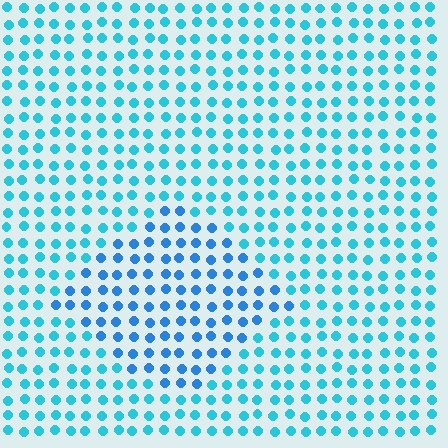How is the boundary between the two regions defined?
The boundary is defined purely by a slight shift in hue (about 24 degrees). Spacing, size, and orientation are identical on both sides.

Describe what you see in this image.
The image is filled with small cyan elements in a uniform arrangement. A diamond-shaped region is visible where the elements are tinted to a slightly different hue, forming a subtle color boundary.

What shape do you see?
I see a diamond.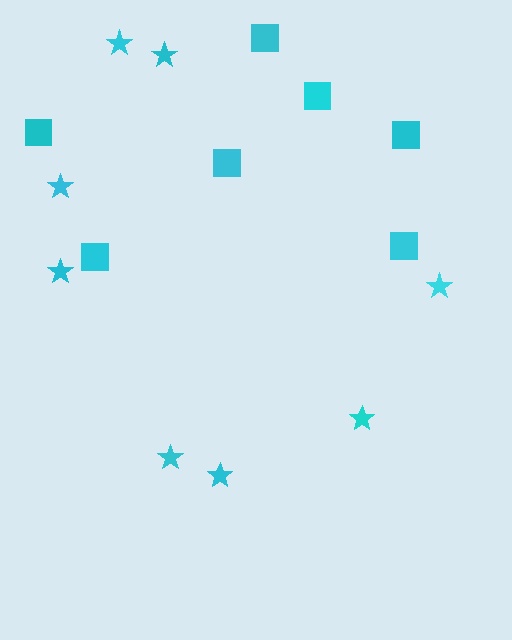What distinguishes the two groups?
There are 2 groups: one group of stars (8) and one group of squares (7).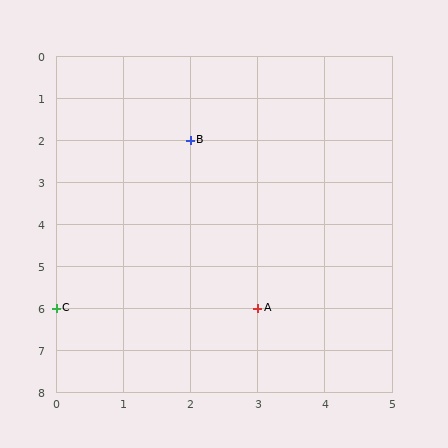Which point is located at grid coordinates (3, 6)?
Point A is at (3, 6).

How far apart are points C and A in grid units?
Points C and A are 3 columns apart.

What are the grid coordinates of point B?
Point B is at grid coordinates (2, 2).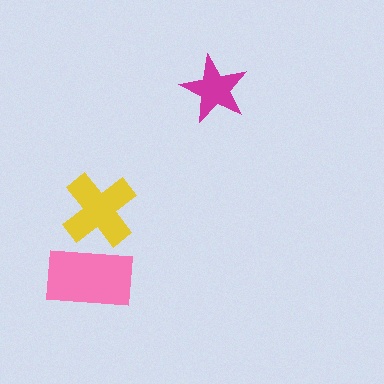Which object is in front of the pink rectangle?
The yellow cross is in front of the pink rectangle.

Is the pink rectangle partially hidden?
Yes, it is partially covered by another shape.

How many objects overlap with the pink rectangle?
1 object overlaps with the pink rectangle.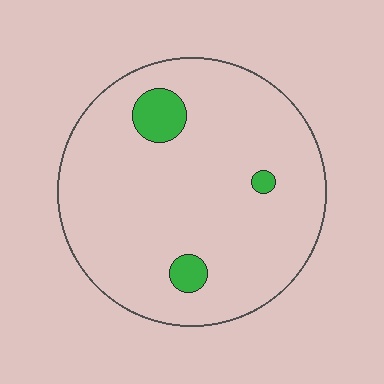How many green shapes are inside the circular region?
3.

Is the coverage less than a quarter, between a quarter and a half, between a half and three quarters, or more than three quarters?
Less than a quarter.